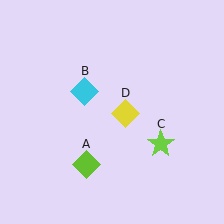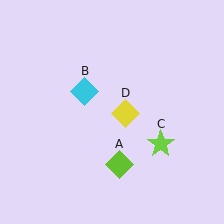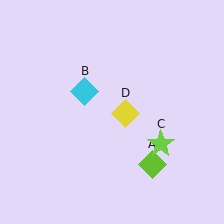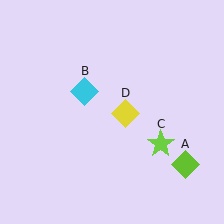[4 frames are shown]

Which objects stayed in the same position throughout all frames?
Cyan diamond (object B) and lime star (object C) and yellow diamond (object D) remained stationary.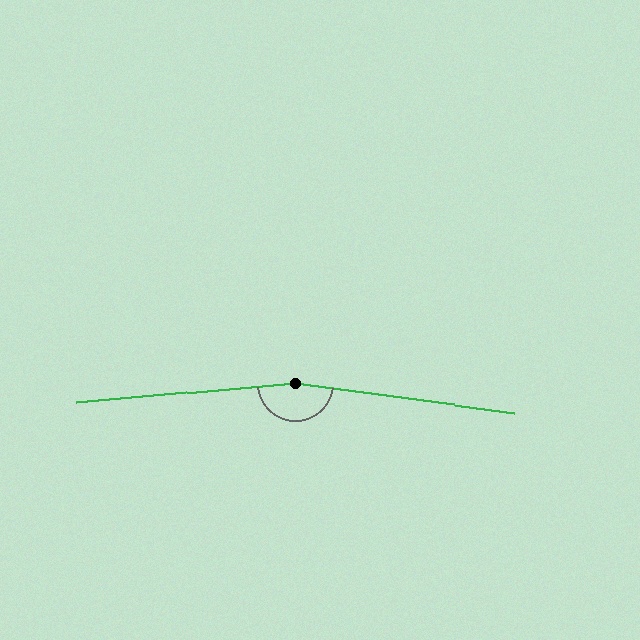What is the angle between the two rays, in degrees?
Approximately 167 degrees.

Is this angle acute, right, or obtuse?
It is obtuse.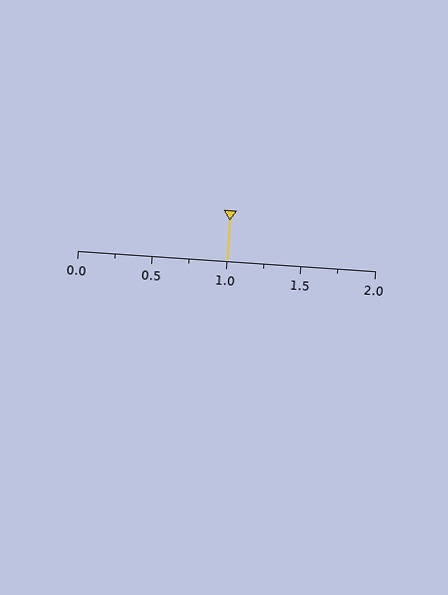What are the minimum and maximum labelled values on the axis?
The axis runs from 0.0 to 2.0.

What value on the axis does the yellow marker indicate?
The marker indicates approximately 1.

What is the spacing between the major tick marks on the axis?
The major ticks are spaced 0.5 apart.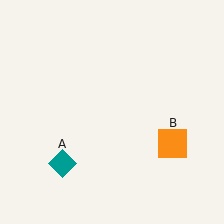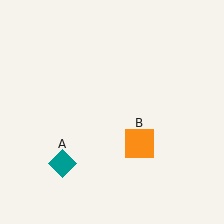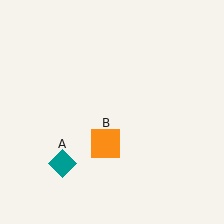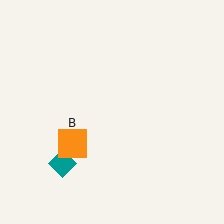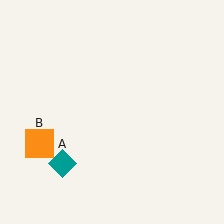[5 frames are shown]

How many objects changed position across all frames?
1 object changed position: orange square (object B).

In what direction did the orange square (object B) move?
The orange square (object B) moved left.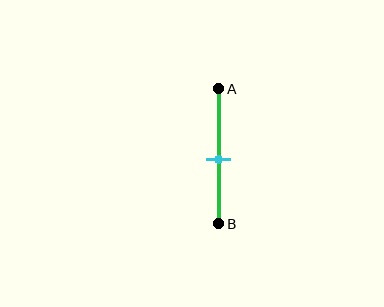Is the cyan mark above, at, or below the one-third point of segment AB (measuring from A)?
The cyan mark is below the one-third point of segment AB.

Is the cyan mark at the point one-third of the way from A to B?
No, the mark is at about 55% from A, not at the 33% one-third point.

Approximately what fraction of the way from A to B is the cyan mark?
The cyan mark is approximately 55% of the way from A to B.